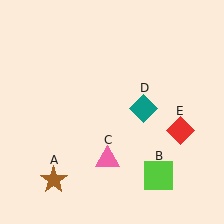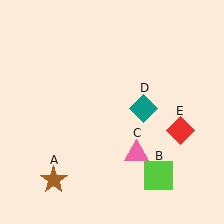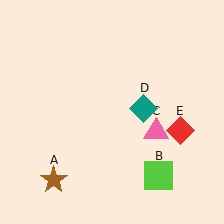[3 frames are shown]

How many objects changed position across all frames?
1 object changed position: pink triangle (object C).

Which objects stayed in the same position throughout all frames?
Brown star (object A) and lime square (object B) and teal diamond (object D) and red diamond (object E) remained stationary.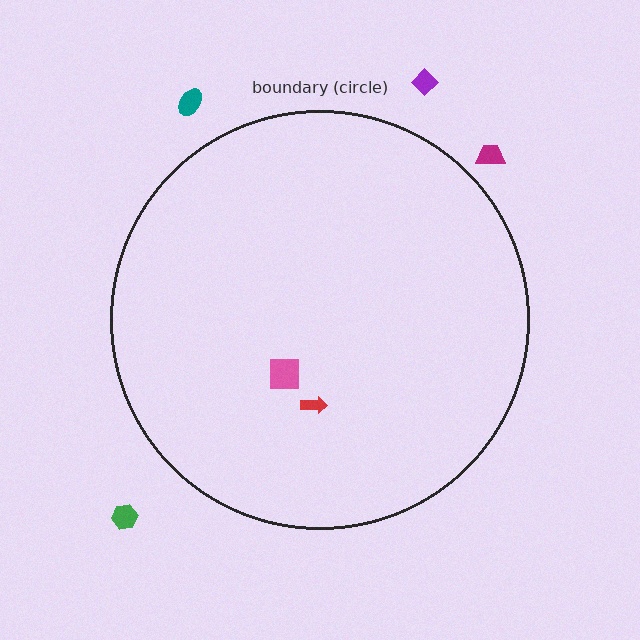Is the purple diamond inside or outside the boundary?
Outside.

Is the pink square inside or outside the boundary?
Inside.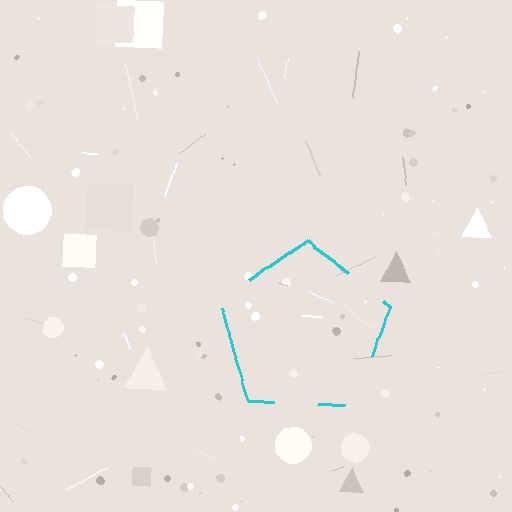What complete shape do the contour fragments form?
The contour fragments form a pentagon.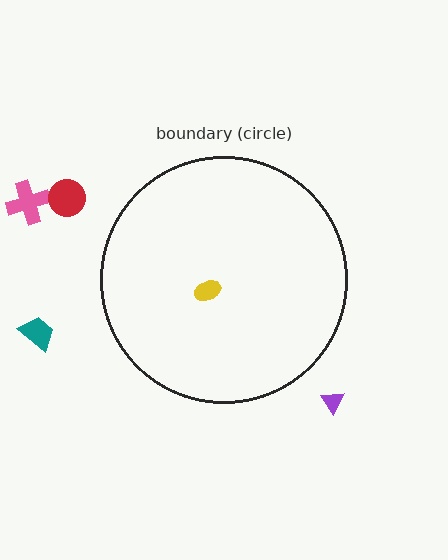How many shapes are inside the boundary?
1 inside, 4 outside.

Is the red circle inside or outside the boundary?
Outside.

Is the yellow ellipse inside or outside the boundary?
Inside.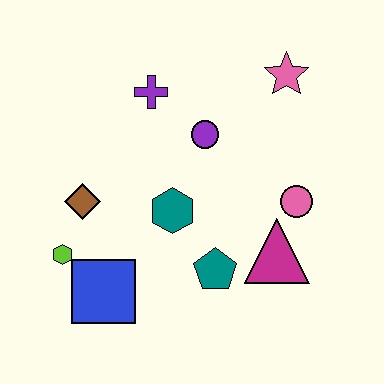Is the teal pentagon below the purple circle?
Yes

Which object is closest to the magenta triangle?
The pink circle is closest to the magenta triangle.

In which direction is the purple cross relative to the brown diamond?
The purple cross is above the brown diamond.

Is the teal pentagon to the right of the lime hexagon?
Yes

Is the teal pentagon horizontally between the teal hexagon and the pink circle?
Yes